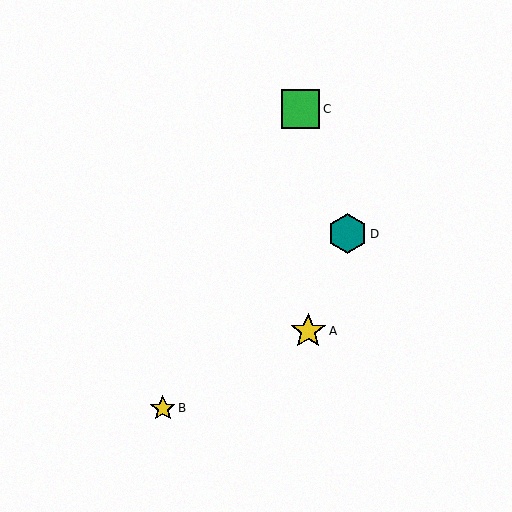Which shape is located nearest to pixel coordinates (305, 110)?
The green square (labeled C) at (300, 109) is nearest to that location.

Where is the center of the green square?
The center of the green square is at (300, 109).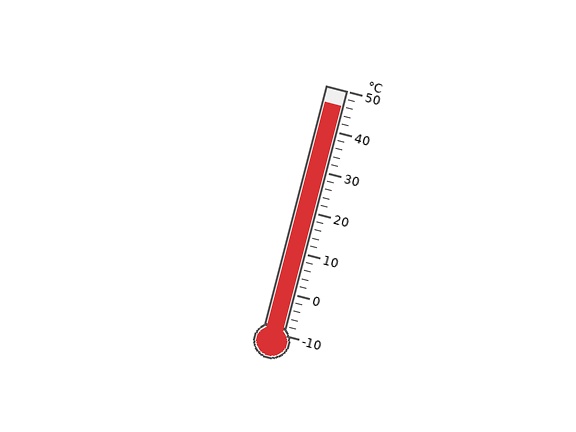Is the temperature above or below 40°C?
The temperature is above 40°C.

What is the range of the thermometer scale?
The thermometer scale ranges from -10°C to 50°C.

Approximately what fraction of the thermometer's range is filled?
The thermometer is filled to approximately 95% of its range.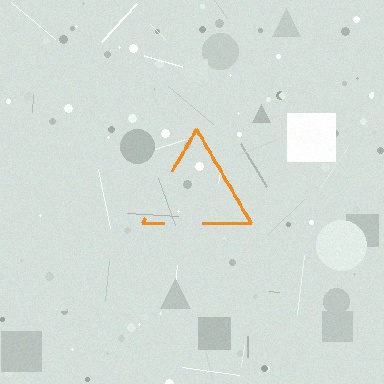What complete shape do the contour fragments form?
The contour fragments form a triangle.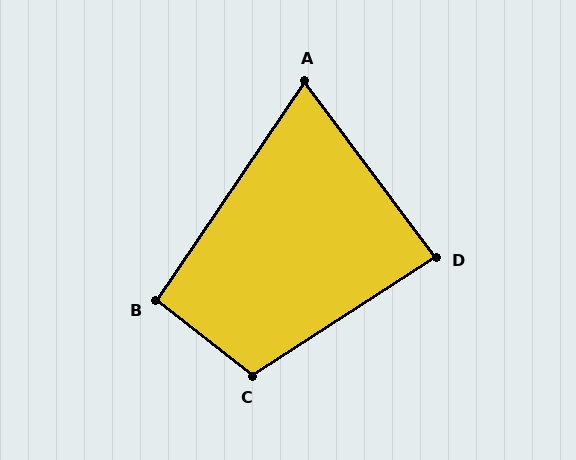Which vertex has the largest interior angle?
C, at approximately 109 degrees.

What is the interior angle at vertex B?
Approximately 94 degrees (approximately right).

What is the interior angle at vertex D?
Approximately 86 degrees (approximately right).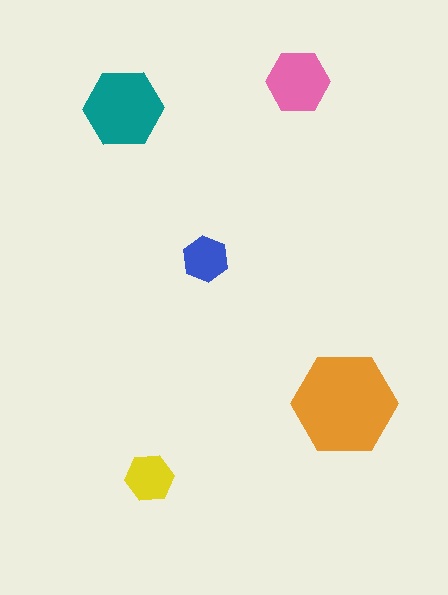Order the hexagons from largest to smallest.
the orange one, the teal one, the pink one, the yellow one, the blue one.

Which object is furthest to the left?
The teal hexagon is leftmost.